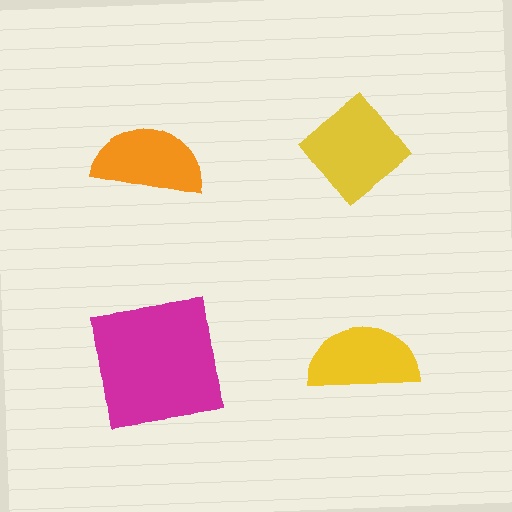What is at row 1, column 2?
A yellow diamond.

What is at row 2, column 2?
A yellow semicircle.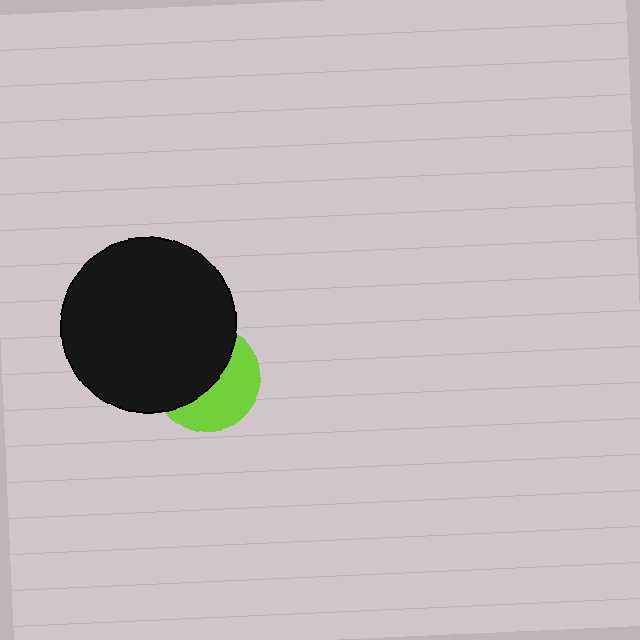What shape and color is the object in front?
The object in front is a black circle.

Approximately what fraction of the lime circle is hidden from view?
Roughly 55% of the lime circle is hidden behind the black circle.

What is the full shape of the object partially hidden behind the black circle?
The partially hidden object is a lime circle.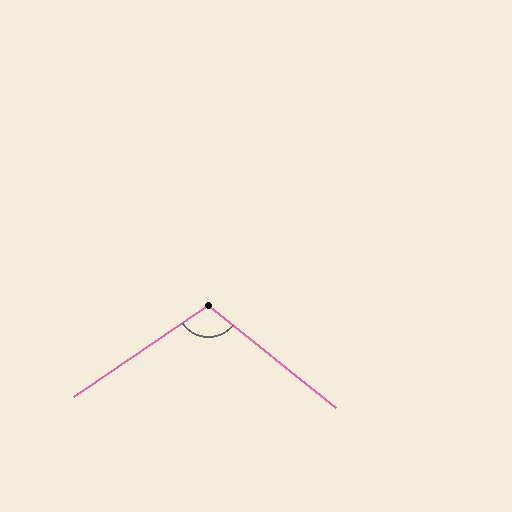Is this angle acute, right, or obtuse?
It is obtuse.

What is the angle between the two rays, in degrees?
Approximately 107 degrees.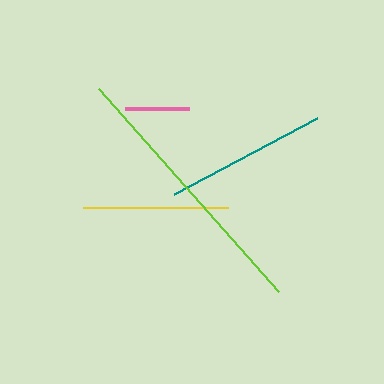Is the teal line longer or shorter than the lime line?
The lime line is longer than the teal line.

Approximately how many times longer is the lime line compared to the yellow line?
The lime line is approximately 1.9 times the length of the yellow line.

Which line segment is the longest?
The lime line is the longest at approximately 271 pixels.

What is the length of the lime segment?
The lime segment is approximately 271 pixels long.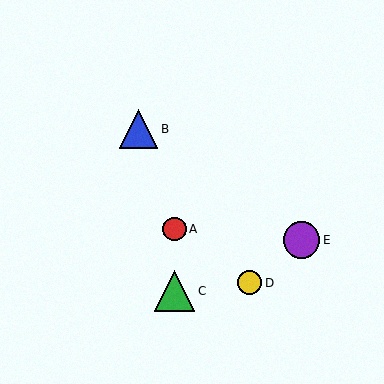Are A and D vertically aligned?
No, A is at x≈175 and D is at x≈250.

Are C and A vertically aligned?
Yes, both are at x≈175.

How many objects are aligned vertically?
2 objects (A, C) are aligned vertically.